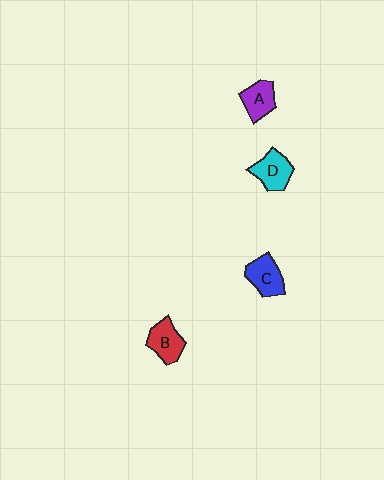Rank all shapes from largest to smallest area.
From largest to smallest: C (blue), D (cyan), B (red), A (purple).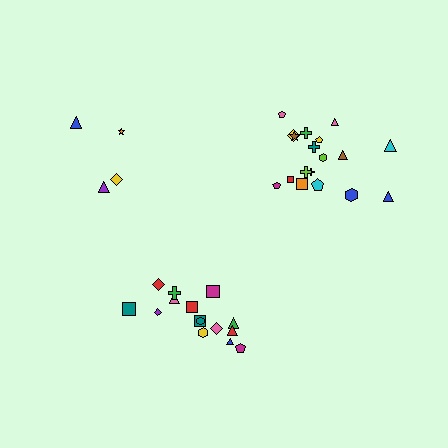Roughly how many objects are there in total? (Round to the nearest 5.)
Roughly 35 objects in total.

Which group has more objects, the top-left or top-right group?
The top-right group.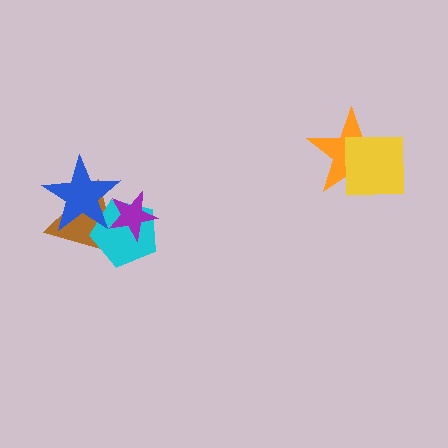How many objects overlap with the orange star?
1 object overlaps with the orange star.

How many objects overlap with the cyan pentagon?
3 objects overlap with the cyan pentagon.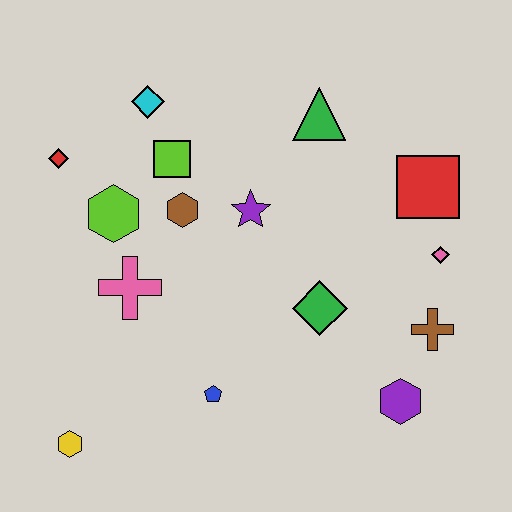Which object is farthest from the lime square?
The purple hexagon is farthest from the lime square.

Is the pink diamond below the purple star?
Yes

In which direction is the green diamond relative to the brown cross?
The green diamond is to the left of the brown cross.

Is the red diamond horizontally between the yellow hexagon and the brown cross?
No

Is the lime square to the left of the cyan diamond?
No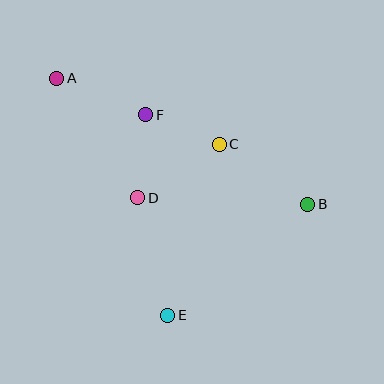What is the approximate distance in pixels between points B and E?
The distance between B and E is approximately 179 pixels.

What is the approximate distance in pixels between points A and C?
The distance between A and C is approximately 175 pixels.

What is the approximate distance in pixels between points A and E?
The distance between A and E is approximately 262 pixels.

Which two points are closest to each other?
Points C and F are closest to each other.